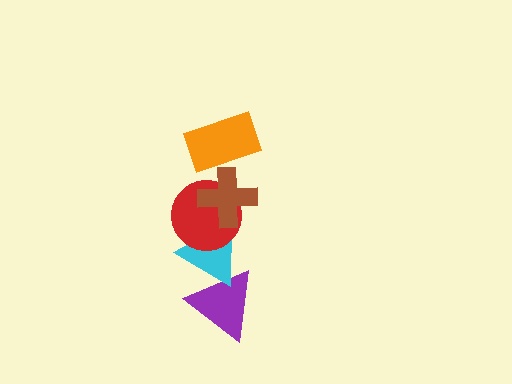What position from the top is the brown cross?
The brown cross is 2nd from the top.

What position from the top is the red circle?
The red circle is 3rd from the top.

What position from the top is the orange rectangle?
The orange rectangle is 1st from the top.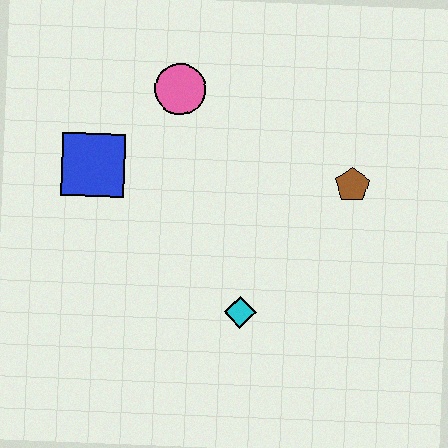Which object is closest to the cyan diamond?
The brown pentagon is closest to the cyan diamond.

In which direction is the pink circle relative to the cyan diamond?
The pink circle is above the cyan diamond.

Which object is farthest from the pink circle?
The cyan diamond is farthest from the pink circle.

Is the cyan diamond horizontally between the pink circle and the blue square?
No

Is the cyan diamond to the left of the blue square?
No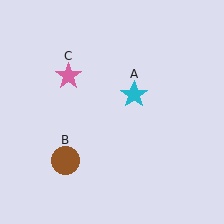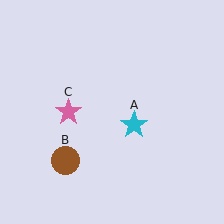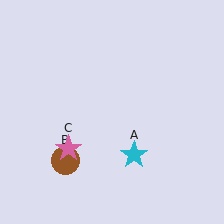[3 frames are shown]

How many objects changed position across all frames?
2 objects changed position: cyan star (object A), pink star (object C).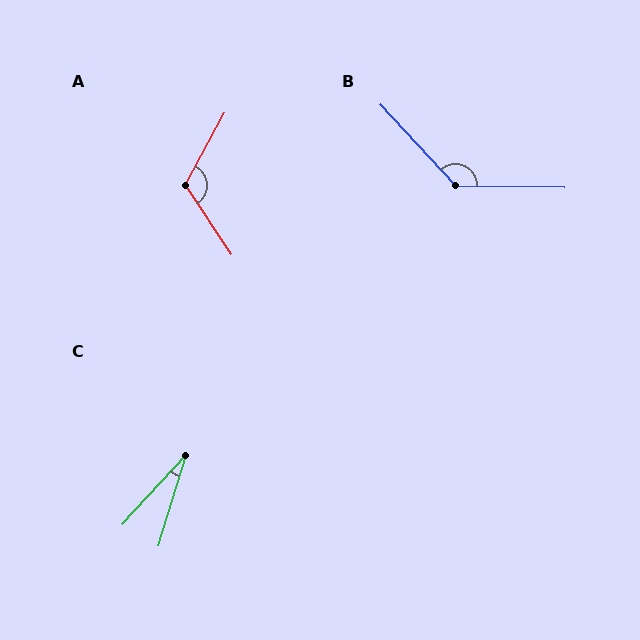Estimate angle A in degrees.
Approximately 118 degrees.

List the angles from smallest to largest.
C (25°), A (118°), B (133°).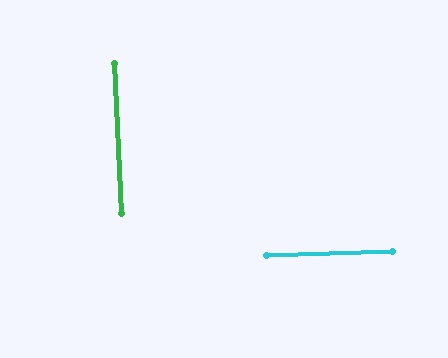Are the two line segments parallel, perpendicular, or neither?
Perpendicular — they meet at approximately 89°.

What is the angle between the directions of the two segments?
Approximately 89 degrees.